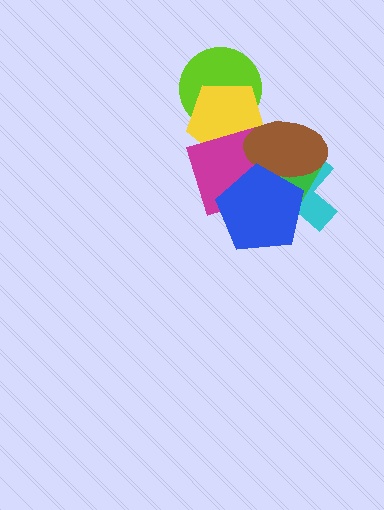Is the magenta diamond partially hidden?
Yes, it is partially covered by another shape.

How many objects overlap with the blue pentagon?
4 objects overlap with the blue pentagon.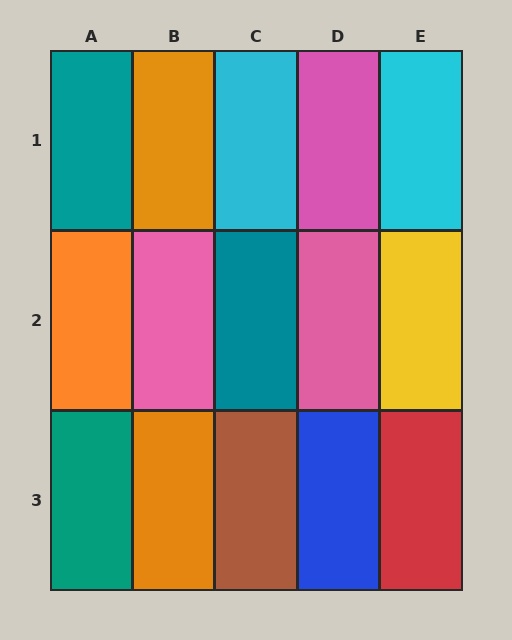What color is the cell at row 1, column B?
Orange.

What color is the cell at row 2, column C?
Teal.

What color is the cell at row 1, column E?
Cyan.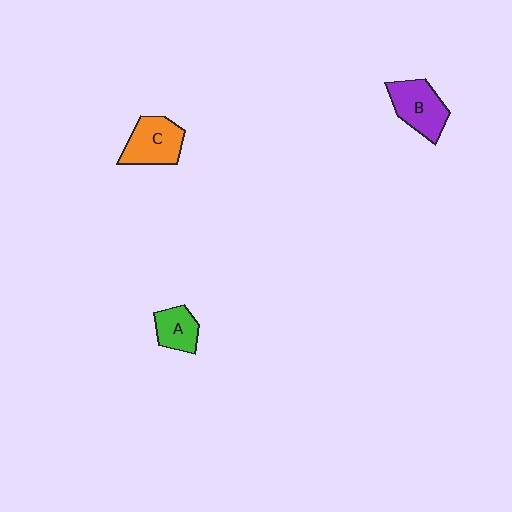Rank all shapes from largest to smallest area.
From largest to smallest: C (orange), B (purple), A (green).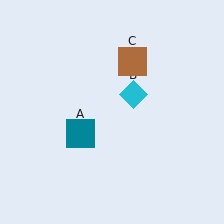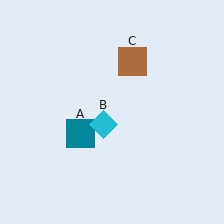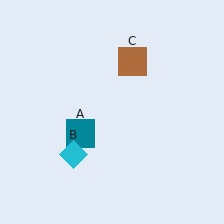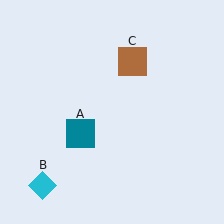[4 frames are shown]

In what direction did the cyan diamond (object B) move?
The cyan diamond (object B) moved down and to the left.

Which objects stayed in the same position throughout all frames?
Teal square (object A) and brown square (object C) remained stationary.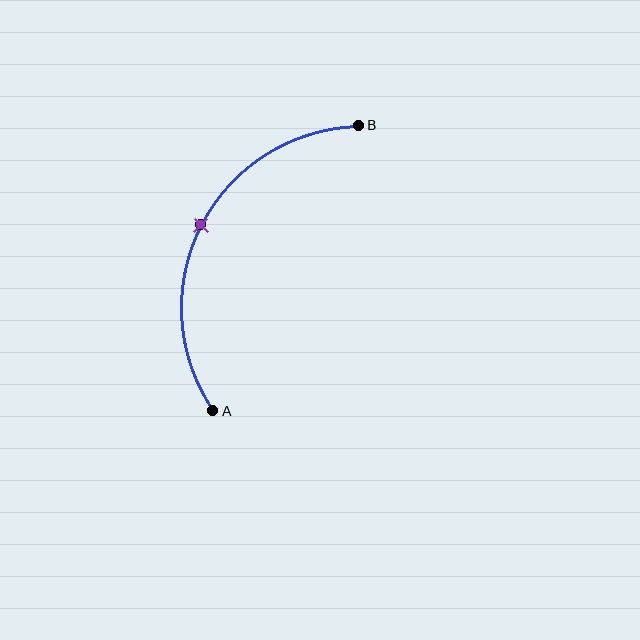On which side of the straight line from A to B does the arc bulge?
The arc bulges to the left of the straight line connecting A and B.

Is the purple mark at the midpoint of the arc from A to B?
Yes. The purple mark lies on the arc at equal arc-length from both A and B — it is the arc midpoint.